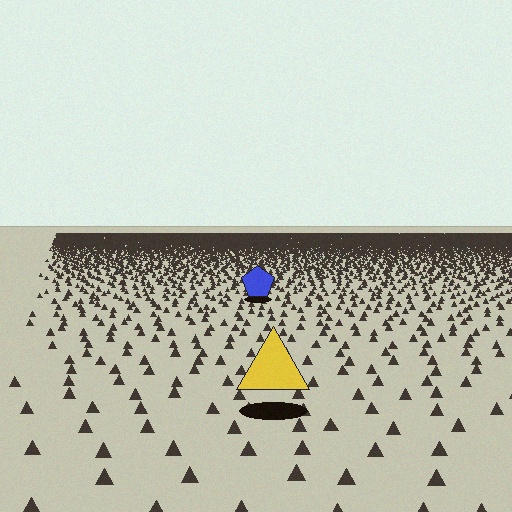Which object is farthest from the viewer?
The blue pentagon is farthest from the viewer. It appears smaller and the ground texture around it is denser.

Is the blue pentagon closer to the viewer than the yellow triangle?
No. The yellow triangle is closer — you can tell from the texture gradient: the ground texture is coarser near it.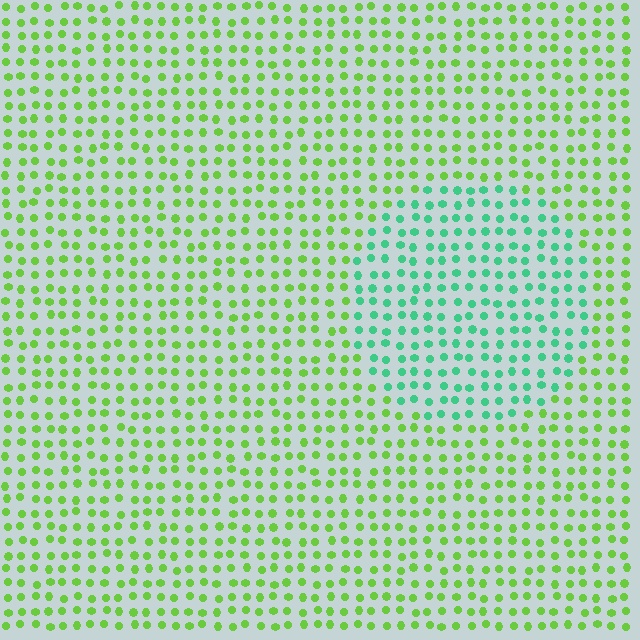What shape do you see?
I see a circle.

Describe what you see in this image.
The image is filled with small lime elements in a uniform arrangement. A circle-shaped region is visible where the elements are tinted to a slightly different hue, forming a subtle color boundary.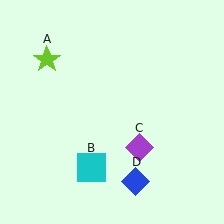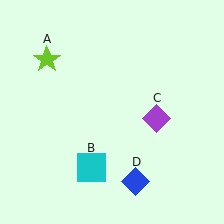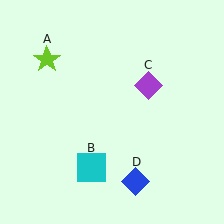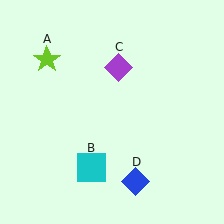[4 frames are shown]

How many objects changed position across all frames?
1 object changed position: purple diamond (object C).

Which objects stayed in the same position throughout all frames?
Lime star (object A) and cyan square (object B) and blue diamond (object D) remained stationary.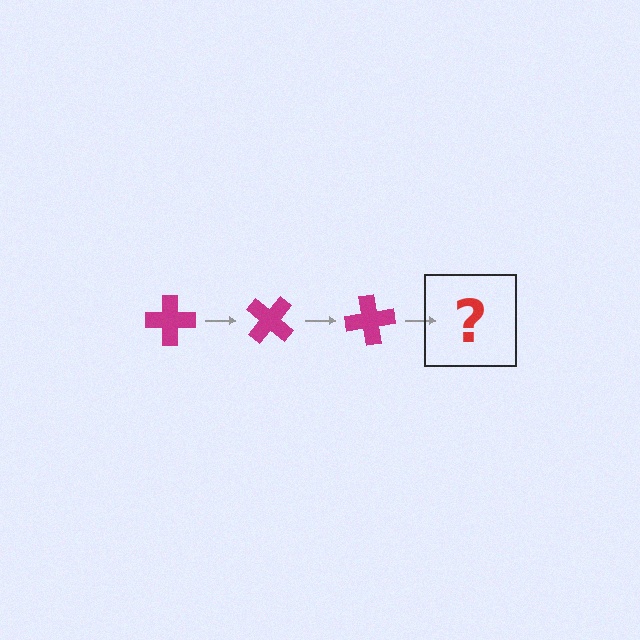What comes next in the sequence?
The next element should be a magenta cross rotated 120 degrees.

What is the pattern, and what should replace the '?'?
The pattern is that the cross rotates 40 degrees each step. The '?' should be a magenta cross rotated 120 degrees.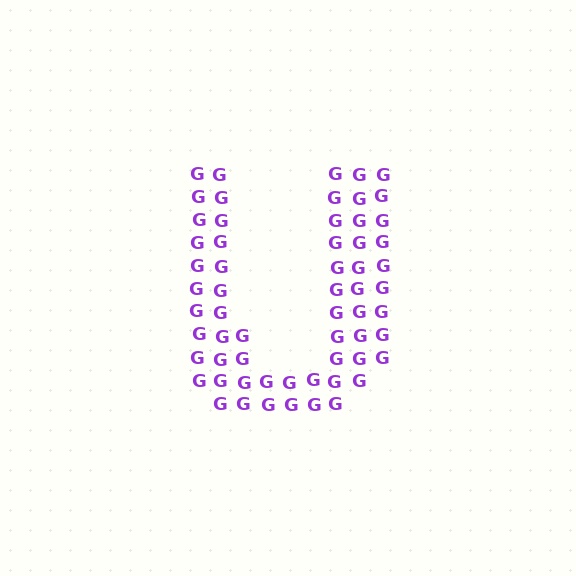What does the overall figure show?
The overall figure shows the letter U.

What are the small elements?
The small elements are letter G's.